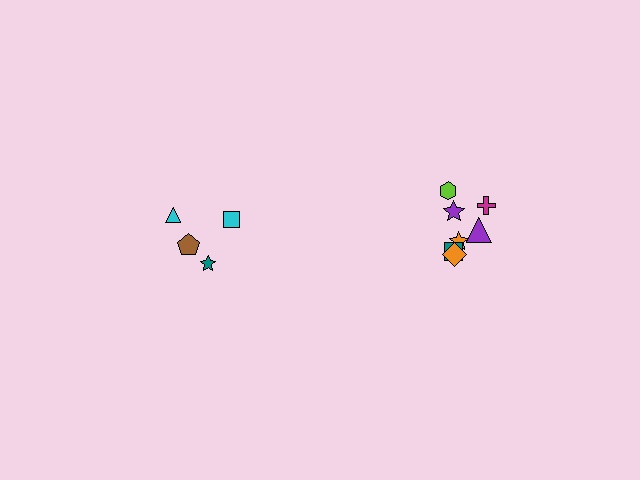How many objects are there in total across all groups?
There are 11 objects.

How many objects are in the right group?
There are 7 objects.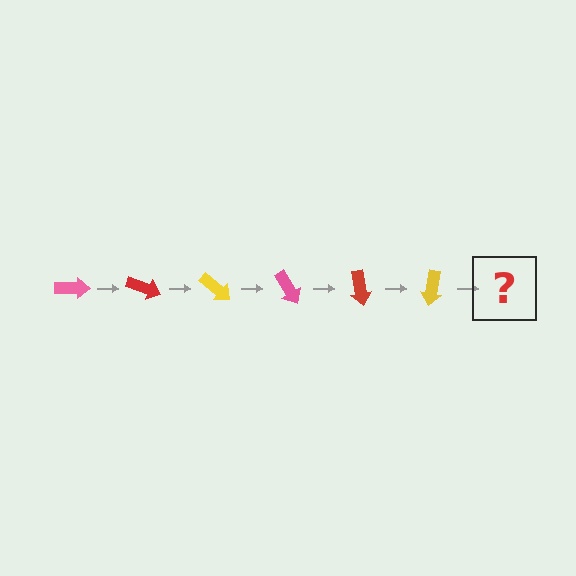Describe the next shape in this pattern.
It should be a pink arrow, rotated 120 degrees from the start.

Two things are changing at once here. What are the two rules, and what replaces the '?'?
The two rules are that it rotates 20 degrees each step and the color cycles through pink, red, and yellow. The '?' should be a pink arrow, rotated 120 degrees from the start.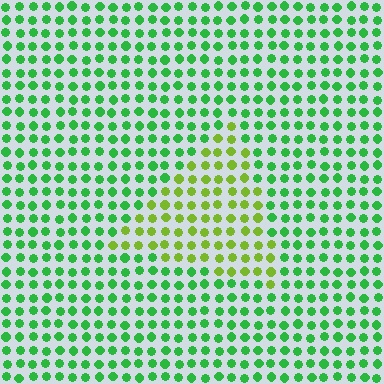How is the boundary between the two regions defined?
The boundary is defined purely by a slight shift in hue (about 42 degrees). Spacing, size, and orientation are identical on both sides.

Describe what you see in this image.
The image is filled with small green elements in a uniform arrangement. A triangle-shaped region is visible where the elements are tinted to a slightly different hue, forming a subtle color boundary.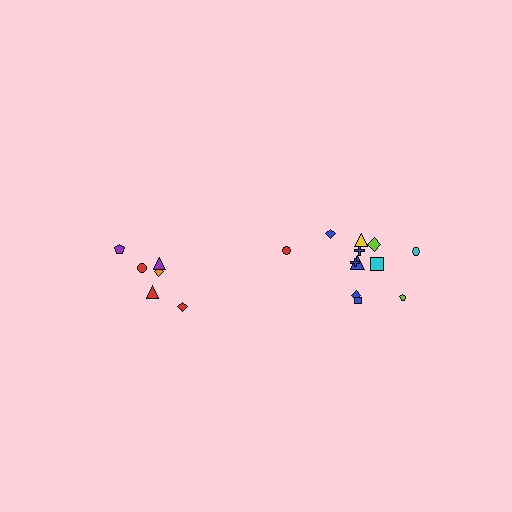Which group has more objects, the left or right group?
The right group.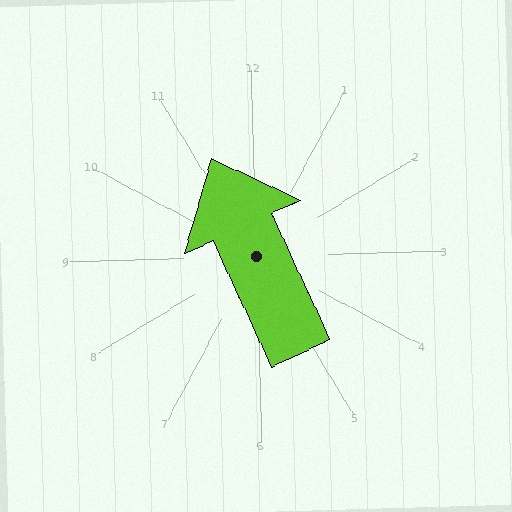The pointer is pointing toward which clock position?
Roughly 11 o'clock.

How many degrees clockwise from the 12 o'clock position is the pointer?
Approximately 337 degrees.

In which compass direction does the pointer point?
Northwest.